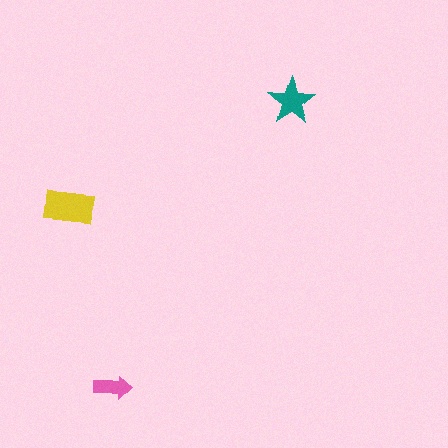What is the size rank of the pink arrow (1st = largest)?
3rd.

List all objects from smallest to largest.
The pink arrow, the teal star, the yellow rectangle.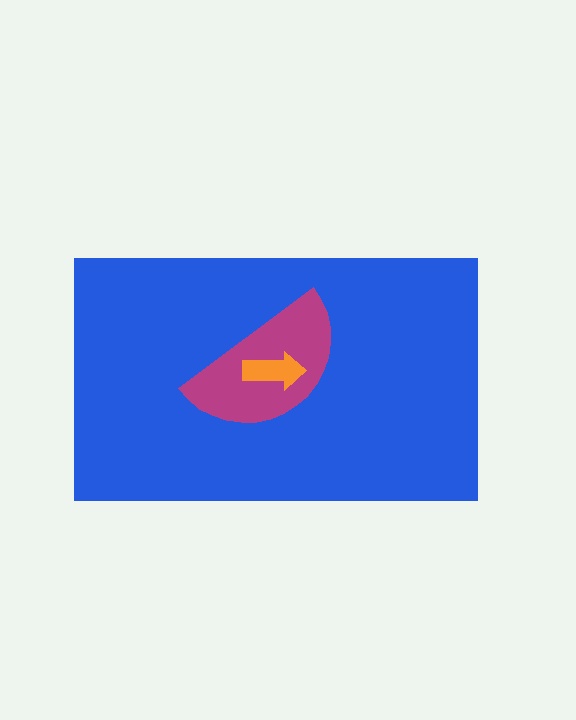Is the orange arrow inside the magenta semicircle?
Yes.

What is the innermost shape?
The orange arrow.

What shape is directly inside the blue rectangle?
The magenta semicircle.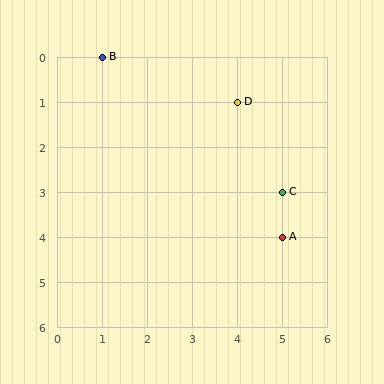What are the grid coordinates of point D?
Point D is at grid coordinates (4, 1).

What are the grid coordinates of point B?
Point B is at grid coordinates (1, 0).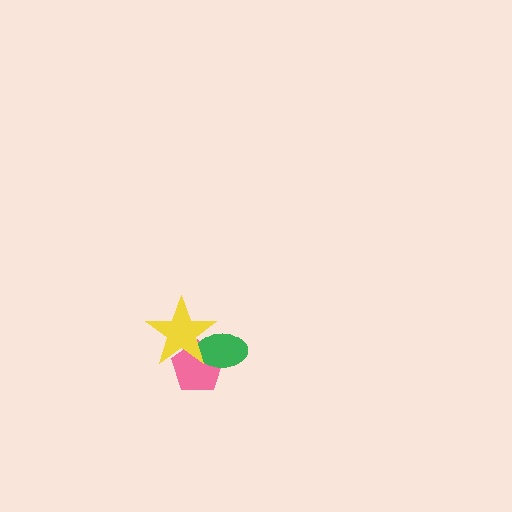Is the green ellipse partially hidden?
Yes, it is partially covered by another shape.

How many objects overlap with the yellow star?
2 objects overlap with the yellow star.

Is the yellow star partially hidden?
No, no other shape covers it.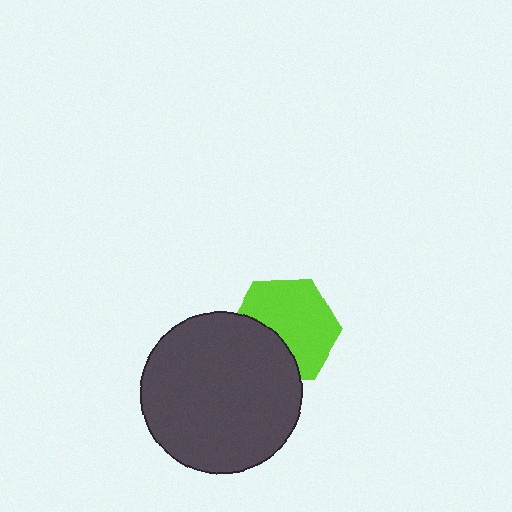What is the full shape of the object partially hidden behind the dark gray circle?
The partially hidden object is a lime hexagon.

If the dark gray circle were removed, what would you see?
You would see the complete lime hexagon.